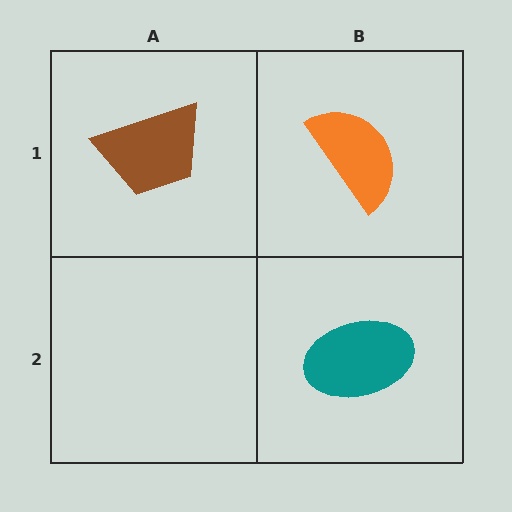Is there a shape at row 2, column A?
No, that cell is empty.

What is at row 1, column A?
A brown trapezoid.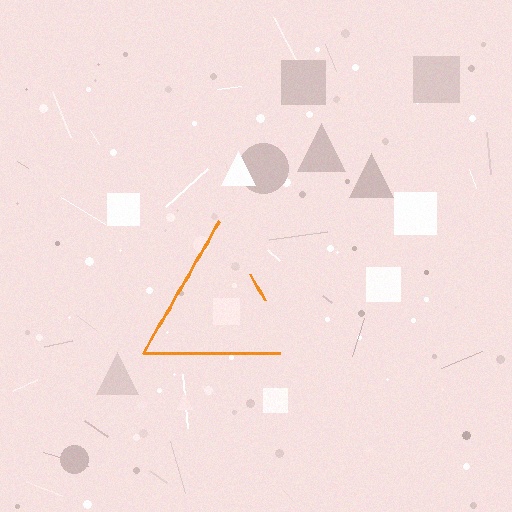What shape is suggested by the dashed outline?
The dashed outline suggests a triangle.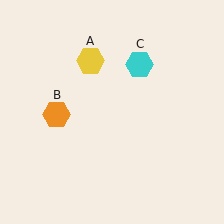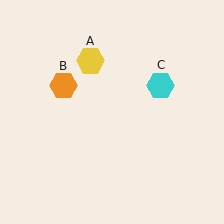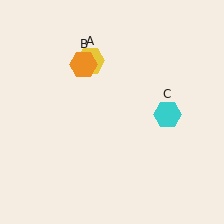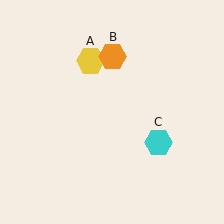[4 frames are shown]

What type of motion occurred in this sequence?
The orange hexagon (object B), cyan hexagon (object C) rotated clockwise around the center of the scene.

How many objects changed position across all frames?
2 objects changed position: orange hexagon (object B), cyan hexagon (object C).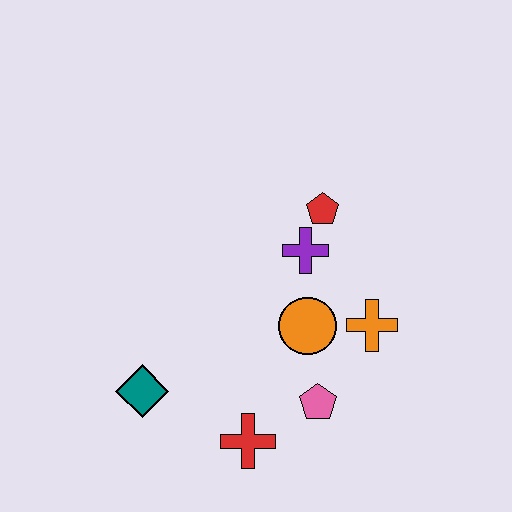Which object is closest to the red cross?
The pink pentagon is closest to the red cross.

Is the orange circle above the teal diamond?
Yes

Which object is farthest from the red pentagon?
The teal diamond is farthest from the red pentagon.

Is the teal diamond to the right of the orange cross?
No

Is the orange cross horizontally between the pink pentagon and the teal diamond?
No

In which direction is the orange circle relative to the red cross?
The orange circle is above the red cross.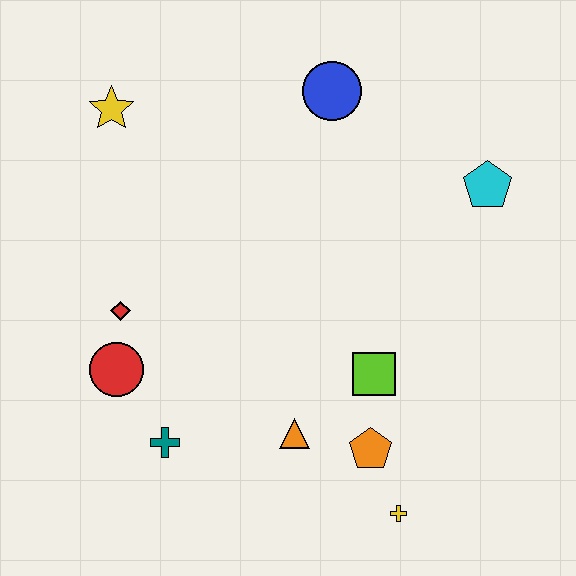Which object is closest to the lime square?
The orange pentagon is closest to the lime square.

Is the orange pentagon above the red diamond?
No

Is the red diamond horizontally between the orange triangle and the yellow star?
Yes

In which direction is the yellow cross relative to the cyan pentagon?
The yellow cross is below the cyan pentagon.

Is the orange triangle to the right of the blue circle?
No